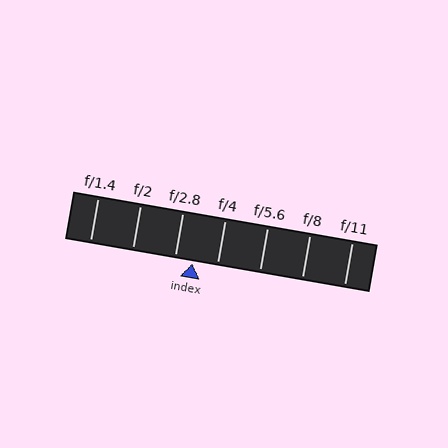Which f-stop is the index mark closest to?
The index mark is closest to f/2.8.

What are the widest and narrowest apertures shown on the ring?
The widest aperture shown is f/1.4 and the narrowest is f/11.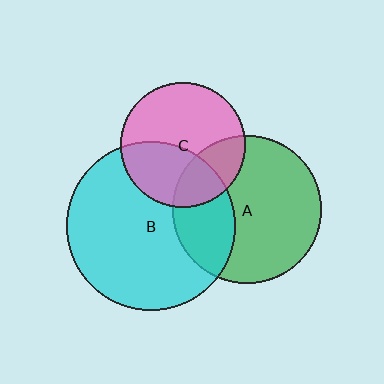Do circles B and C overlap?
Yes.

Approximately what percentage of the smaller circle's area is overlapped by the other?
Approximately 40%.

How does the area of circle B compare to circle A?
Approximately 1.3 times.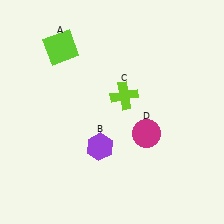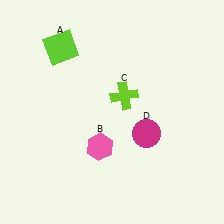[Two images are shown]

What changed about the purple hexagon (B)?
In Image 1, B is purple. In Image 2, it changed to pink.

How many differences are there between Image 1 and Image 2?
There is 1 difference between the two images.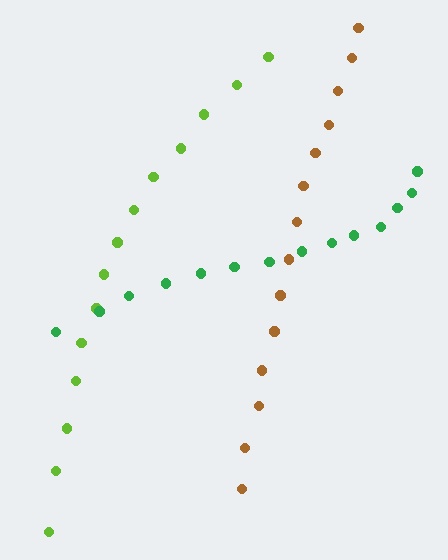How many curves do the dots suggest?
There are 3 distinct paths.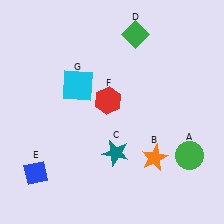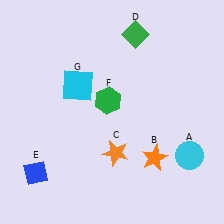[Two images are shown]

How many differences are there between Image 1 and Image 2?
There are 3 differences between the two images.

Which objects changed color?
A changed from green to cyan. C changed from teal to orange. F changed from red to green.